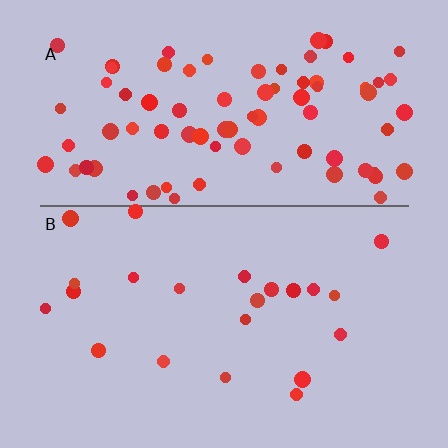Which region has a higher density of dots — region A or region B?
A (the top).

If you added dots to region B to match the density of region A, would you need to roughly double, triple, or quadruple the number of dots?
Approximately quadruple.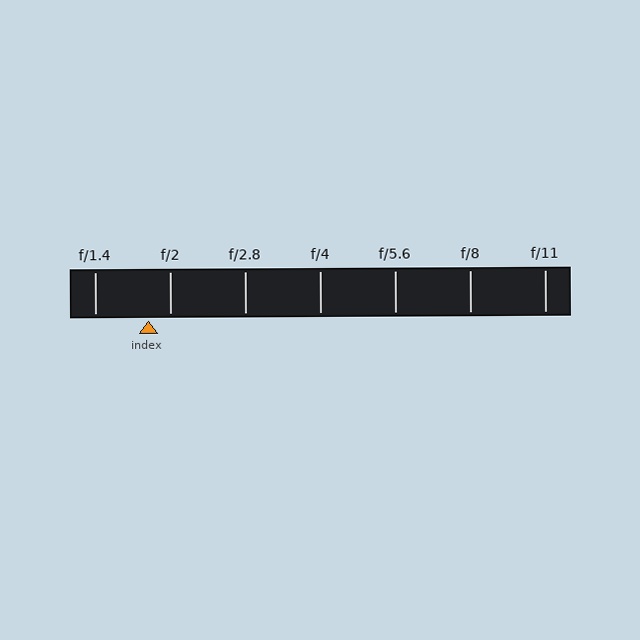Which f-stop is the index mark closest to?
The index mark is closest to f/2.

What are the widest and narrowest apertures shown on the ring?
The widest aperture shown is f/1.4 and the narrowest is f/11.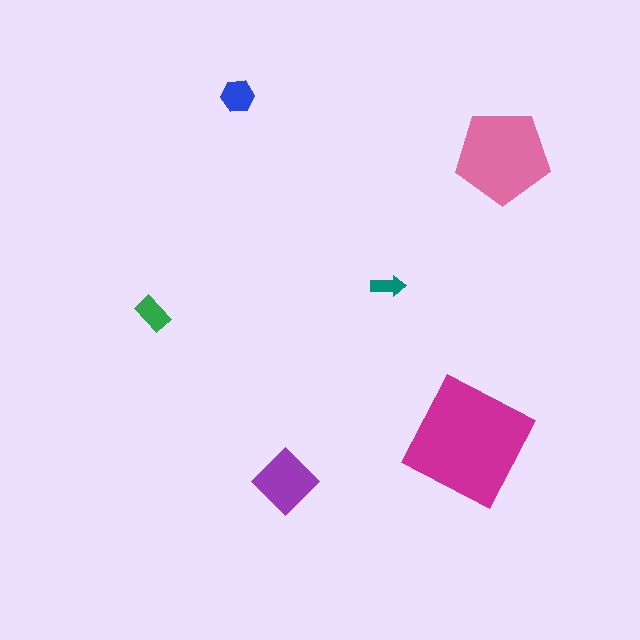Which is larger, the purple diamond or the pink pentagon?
The pink pentagon.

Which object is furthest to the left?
The green rectangle is leftmost.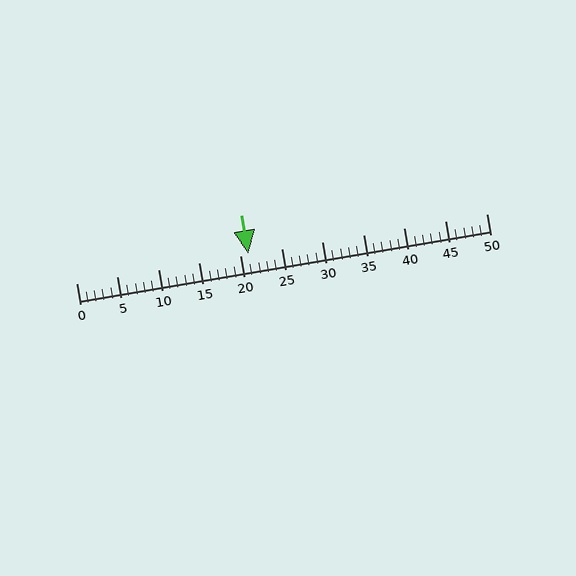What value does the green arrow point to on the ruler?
The green arrow points to approximately 21.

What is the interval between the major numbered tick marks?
The major tick marks are spaced 5 units apart.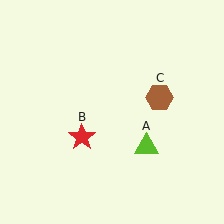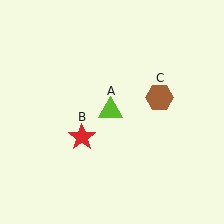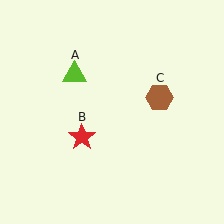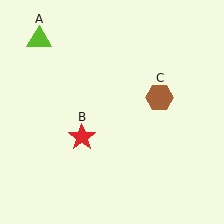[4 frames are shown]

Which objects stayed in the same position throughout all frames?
Red star (object B) and brown hexagon (object C) remained stationary.